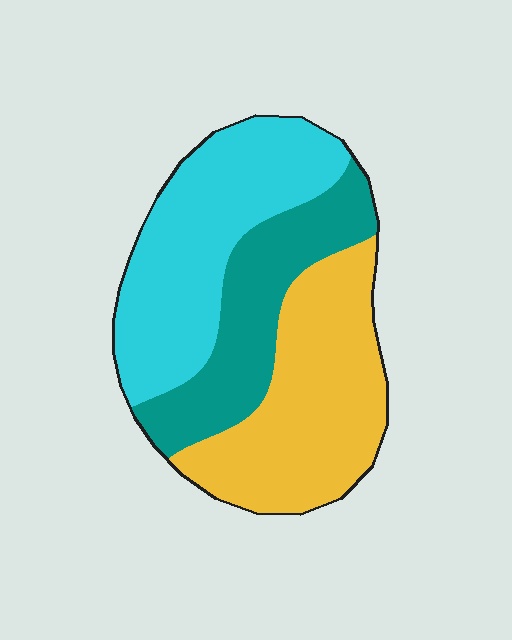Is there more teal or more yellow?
Yellow.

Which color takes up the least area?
Teal, at roughly 25%.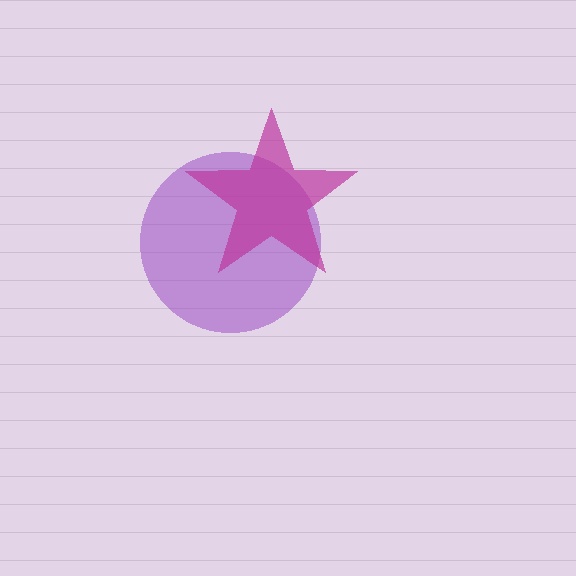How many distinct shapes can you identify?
There are 2 distinct shapes: a purple circle, a magenta star.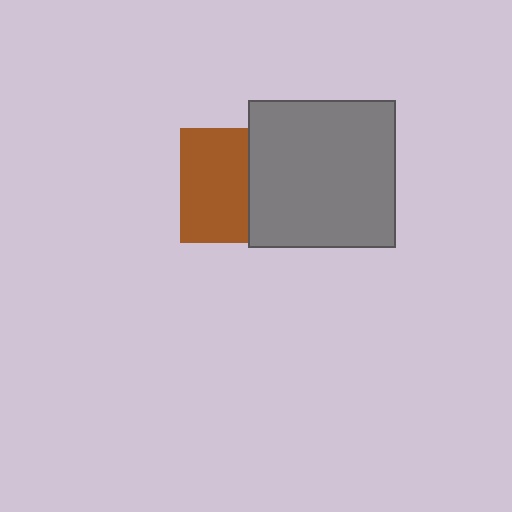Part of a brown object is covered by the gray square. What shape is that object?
It is a square.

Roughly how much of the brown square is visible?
About half of it is visible (roughly 60%).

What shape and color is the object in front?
The object in front is a gray square.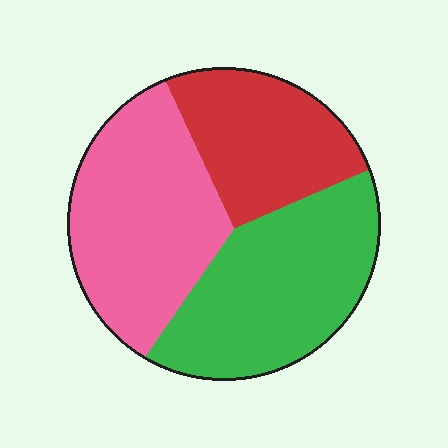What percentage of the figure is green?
Green takes up about three eighths (3/8) of the figure.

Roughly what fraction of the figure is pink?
Pink takes up about three eighths (3/8) of the figure.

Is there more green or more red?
Green.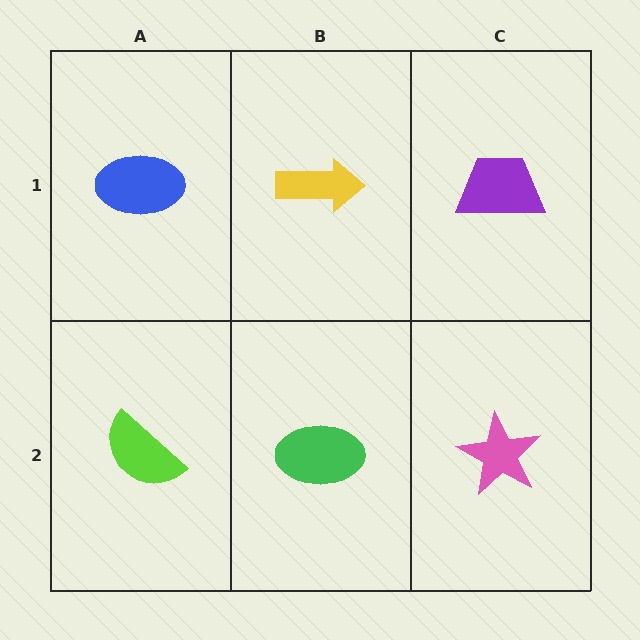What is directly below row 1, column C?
A pink star.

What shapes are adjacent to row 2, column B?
A yellow arrow (row 1, column B), a lime semicircle (row 2, column A), a pink star (row 2, column C).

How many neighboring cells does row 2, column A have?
2.